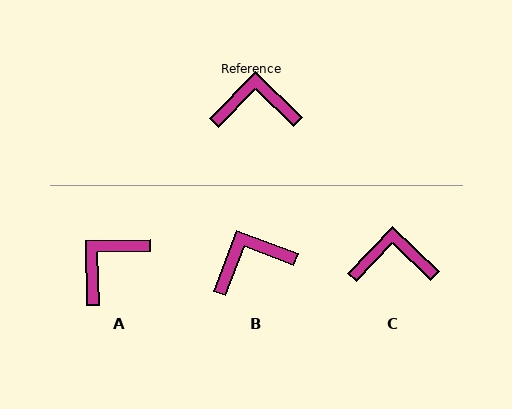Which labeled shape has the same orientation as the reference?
C.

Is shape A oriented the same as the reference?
No, it is off by about 46 degrees.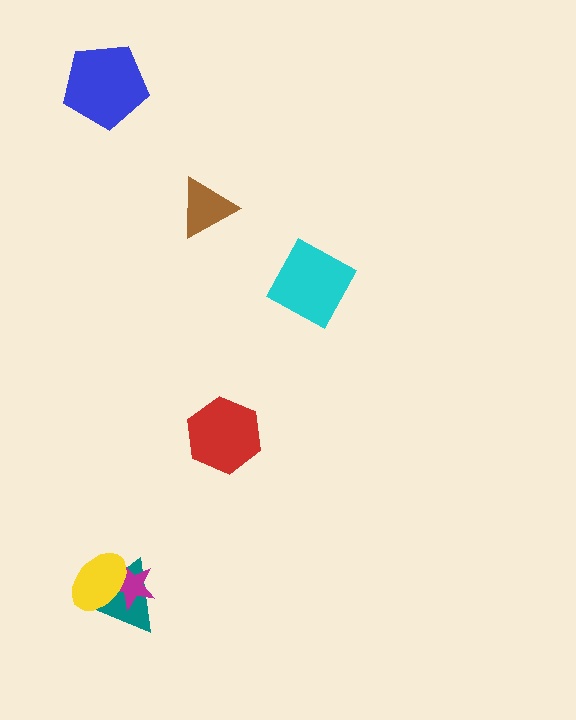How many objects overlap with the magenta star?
2 objects overlap with the magenta star.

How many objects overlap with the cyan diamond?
0 objects overlap with the cyan diamond.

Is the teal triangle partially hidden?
Yes, it is partially covered by another shape.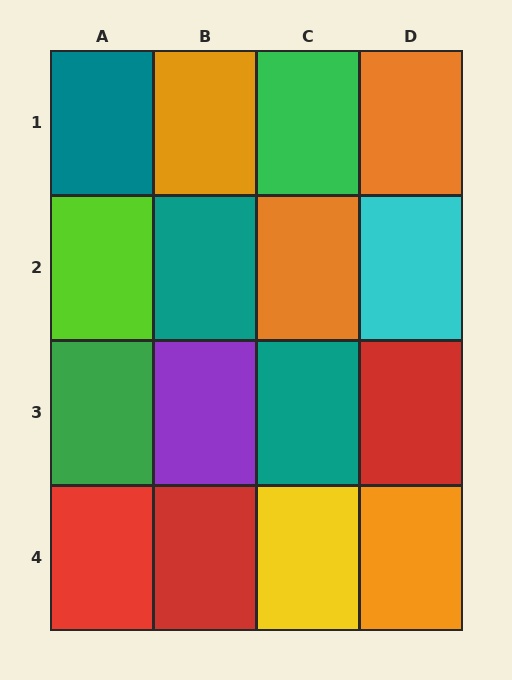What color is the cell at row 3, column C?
Teal.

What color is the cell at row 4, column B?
Red.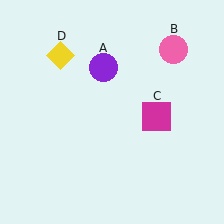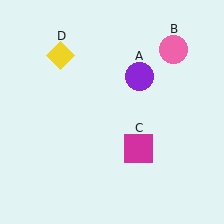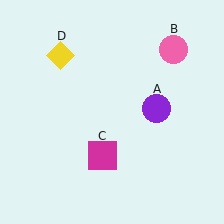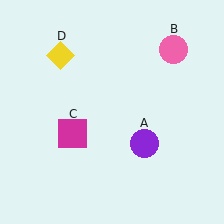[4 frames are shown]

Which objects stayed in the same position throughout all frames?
Pink circle (object B) and yellow diamond (object D) remained stationary.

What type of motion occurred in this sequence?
The purple circle (object A), magenta square (object C) rotated clockwise around the center of the scene.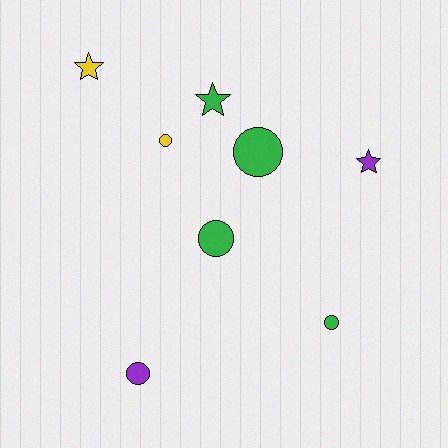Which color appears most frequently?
Green, with 4 objects.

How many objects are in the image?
There are 8 objects.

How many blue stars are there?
There are no blue stars.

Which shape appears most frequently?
Circle, with 5 objects.